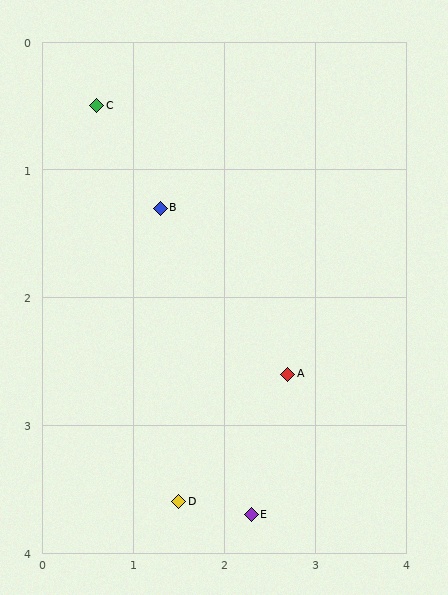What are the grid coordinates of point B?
Point B is at approximately (1.3, 1.3).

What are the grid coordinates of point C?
Point C is at approximately (0.6, 0.5).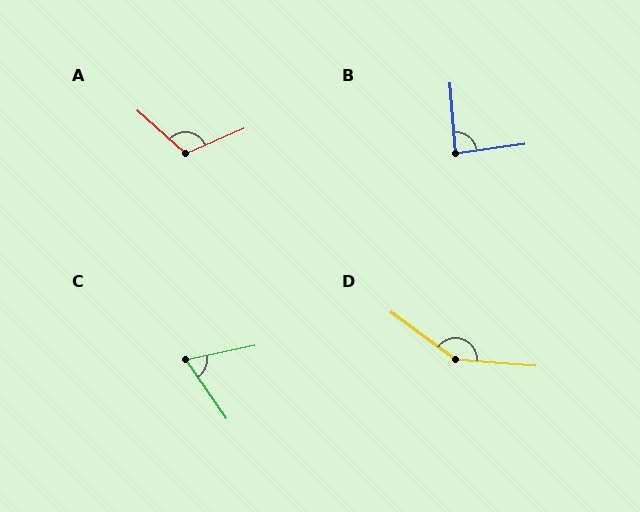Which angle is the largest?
D, at approximately 148 degrees.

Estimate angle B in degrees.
Approximately 87 degrees.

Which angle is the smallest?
C, at approximately 67 degrees.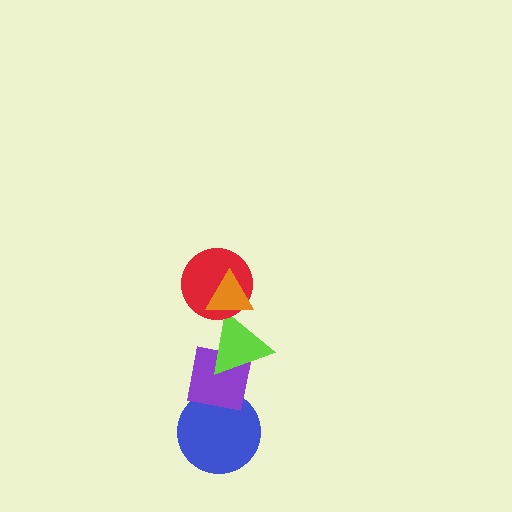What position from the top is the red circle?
The red circle is 2nd from the top.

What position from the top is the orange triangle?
The orange triangle is 1st from the top.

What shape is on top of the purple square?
The lime triangle is on top of the purple square.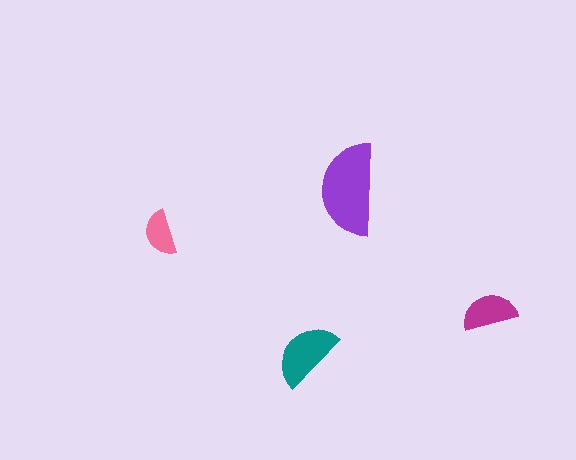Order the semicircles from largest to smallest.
the purple one, the teal one, the magenta one, the pink one.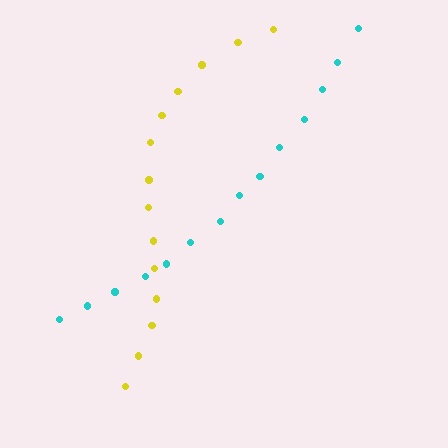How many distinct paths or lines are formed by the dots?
There are 2 distinct paths.